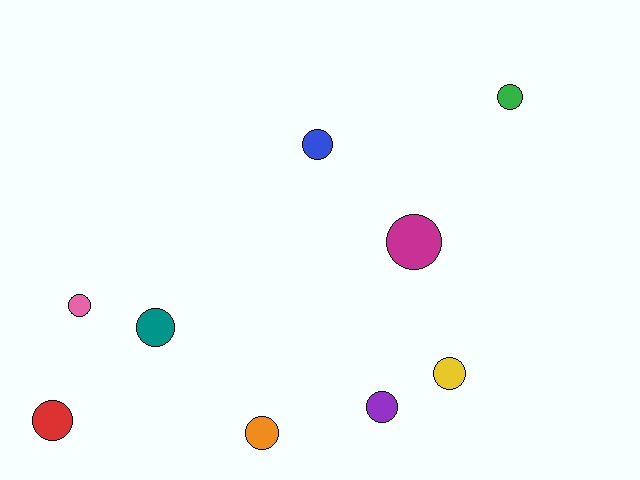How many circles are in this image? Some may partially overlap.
There are 9 circles.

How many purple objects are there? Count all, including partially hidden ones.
There is 1 purple object.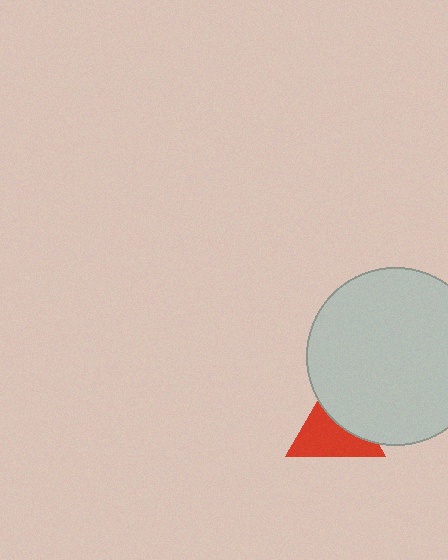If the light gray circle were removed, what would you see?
You would see the complete red triangle.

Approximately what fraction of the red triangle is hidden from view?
Roughly 39% of the red triangle is hidden behind the light gray circle.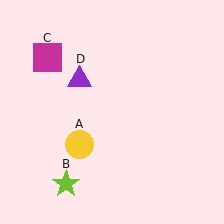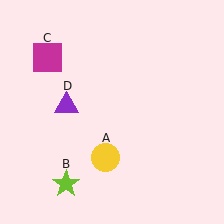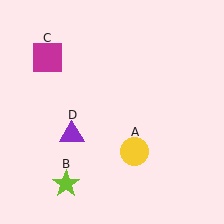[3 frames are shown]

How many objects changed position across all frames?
2 objects changed position: yellow circle (object A), purple triangle (object D).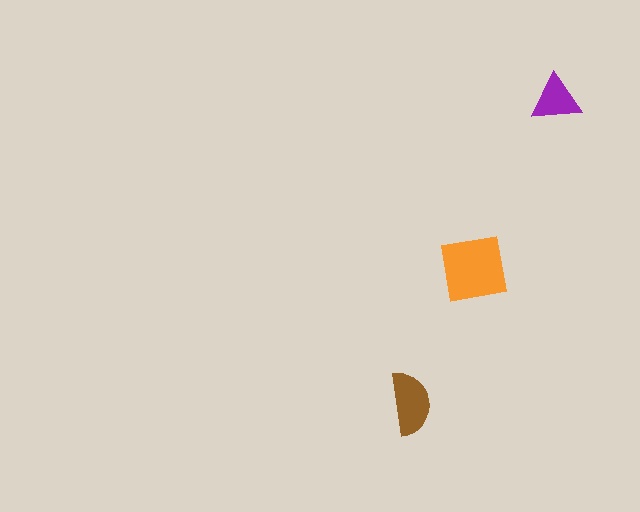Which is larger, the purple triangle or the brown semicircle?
The brown semicircle.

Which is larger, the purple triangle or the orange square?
The orange square.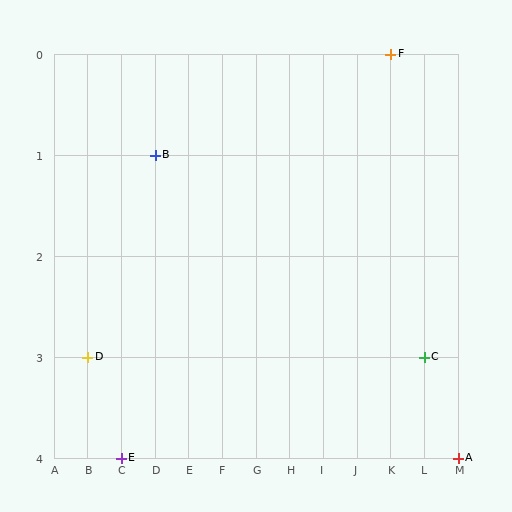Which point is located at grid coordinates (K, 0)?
Point F is at (K, 0).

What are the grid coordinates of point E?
Point E is at grid coordinates (C, 4).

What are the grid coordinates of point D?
Point D is at grid coordinates (B, 3).